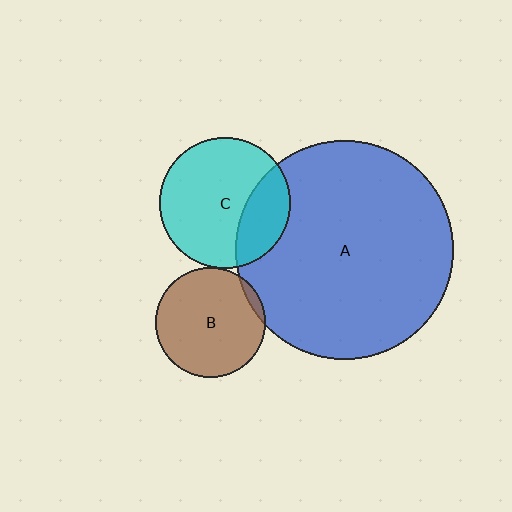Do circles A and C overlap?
Yes.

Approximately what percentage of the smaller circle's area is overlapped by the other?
Approximately 25%.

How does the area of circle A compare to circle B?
Approximately 3.9 times.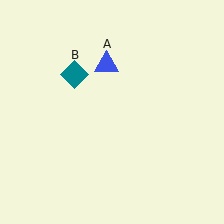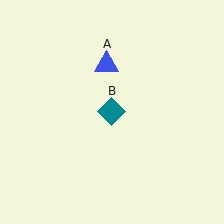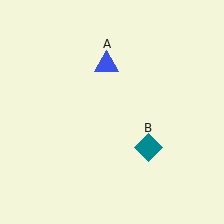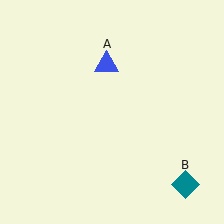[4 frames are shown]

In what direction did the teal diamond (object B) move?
The teal diamond (object B) moved down and to the right.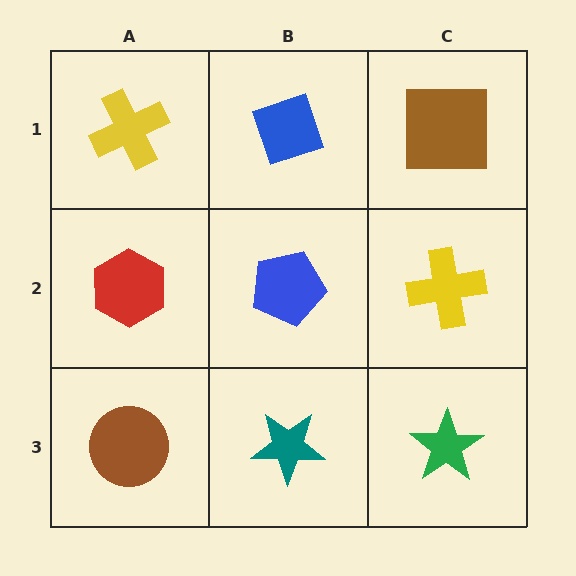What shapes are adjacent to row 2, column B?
A blue diamond (row 1, column B), a teal star (row 3, column B), a red hexagon (row 2, column A), a yellow cross (row 2, column C).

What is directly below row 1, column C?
A yellow cross.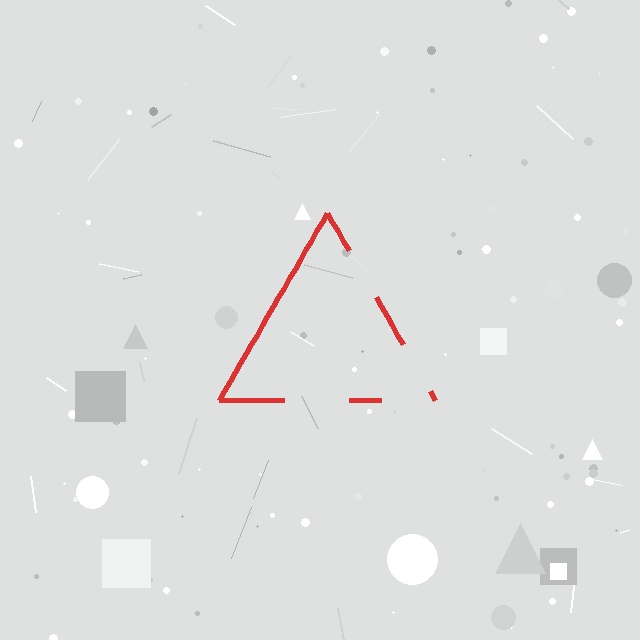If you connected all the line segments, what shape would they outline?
They would outline a triangle.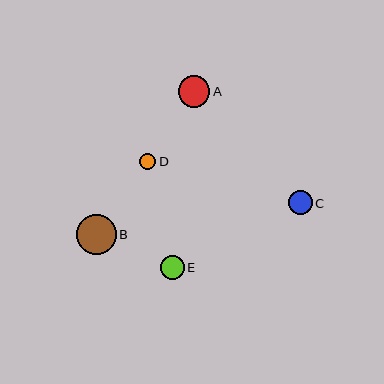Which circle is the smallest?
Circle D is the smallest with a size of approximately 16 pixels.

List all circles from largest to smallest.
From largest to smallest: B, A, E, C, D.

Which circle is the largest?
Circle B is the largest with a size of approximately 39 pixels.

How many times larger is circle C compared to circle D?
Circle C is approximately 1.5 times the size of circle D.